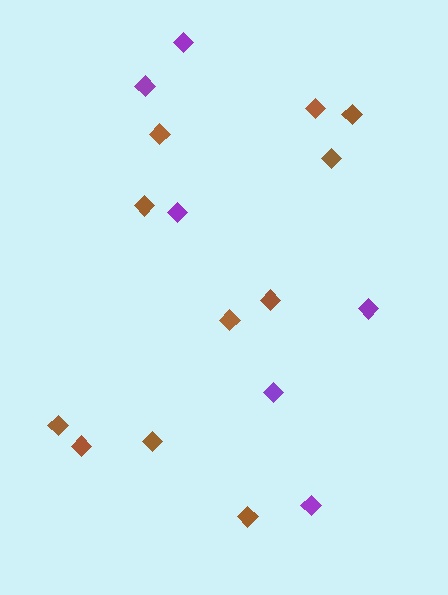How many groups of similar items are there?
There are 2 groups: one group of purple diamonds (6) and one group of brown diamonds (11).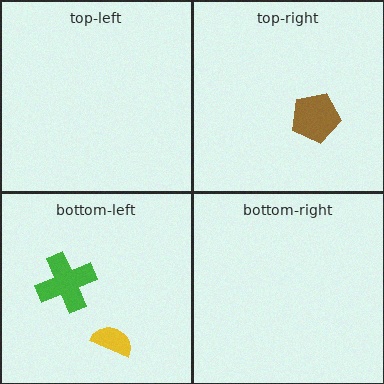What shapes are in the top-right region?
The brown pentagon.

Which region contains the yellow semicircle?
The bottom-left region.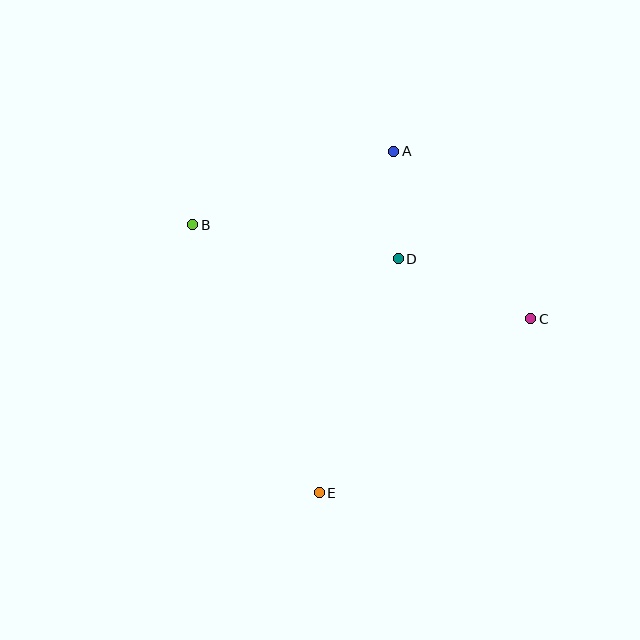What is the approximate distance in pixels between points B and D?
The distance between B and D is approximately 208 pixels.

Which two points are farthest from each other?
Points B and C are farthest from each other.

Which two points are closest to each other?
Points A and D are closest to each other.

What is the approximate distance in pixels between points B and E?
The distance between B and E is approximately 296 pixels.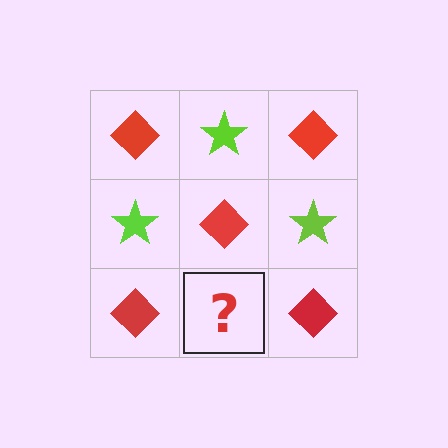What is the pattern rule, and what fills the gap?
The rule is that it alternates red diamond and lime star in a checkerboard pattern. The gap should be filled with a lime star.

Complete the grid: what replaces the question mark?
The question mark should be replaced with a lime star.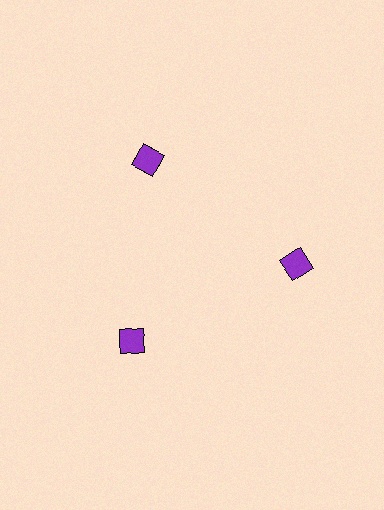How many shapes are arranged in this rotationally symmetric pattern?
There are 3 shapes, arranged in 3 groups of 1.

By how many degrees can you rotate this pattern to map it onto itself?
The pattern maps onto itself every 120 degrees of rotation.